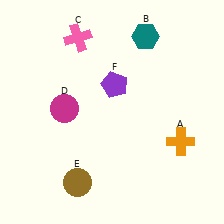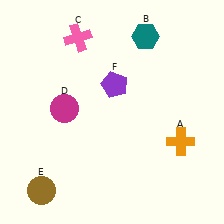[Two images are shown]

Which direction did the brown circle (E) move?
The brown circle (E) moved left.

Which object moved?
The brown circle (E) moved left.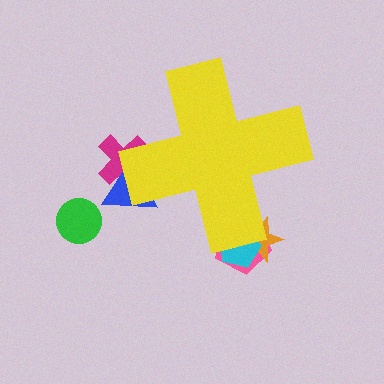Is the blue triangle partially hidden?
Yes, the blue triangle is partially hidden behind the yellow cross.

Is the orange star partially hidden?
Yes, the orange star is partially hidden behind the yellow cross.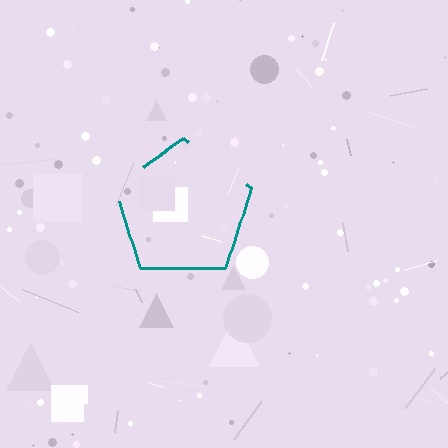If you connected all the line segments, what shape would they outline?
They would outline a pentagon.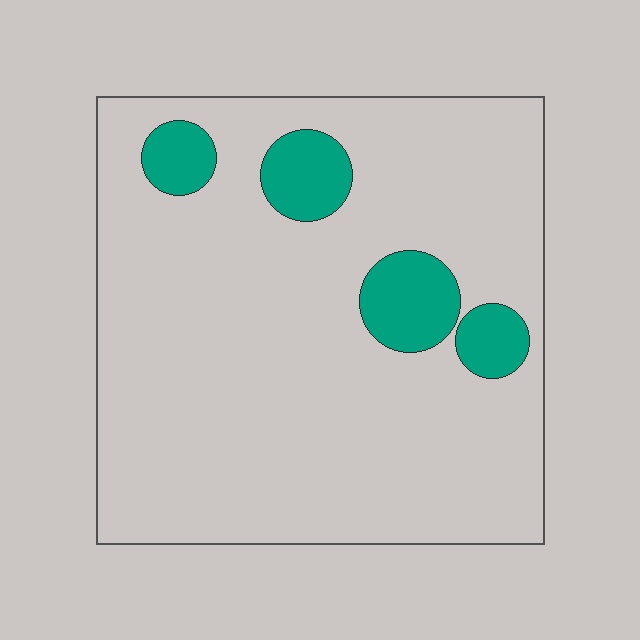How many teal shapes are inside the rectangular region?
4.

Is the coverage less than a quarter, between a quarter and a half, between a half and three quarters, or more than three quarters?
Less than a quarter.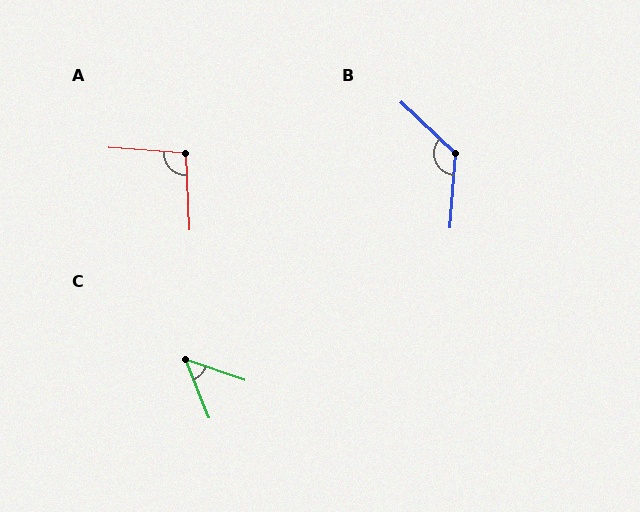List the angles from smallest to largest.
C (49°), A (97°), B (129°).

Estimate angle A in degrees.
Approximately 97 degrees.